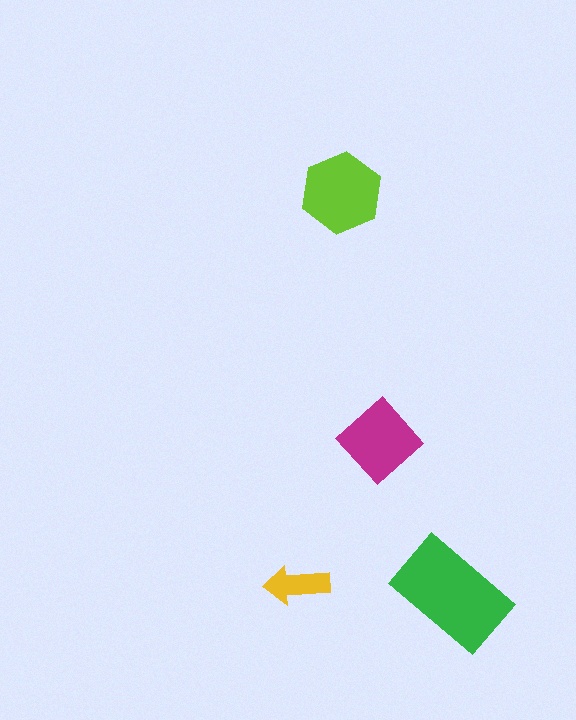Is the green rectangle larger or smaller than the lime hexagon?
Larger.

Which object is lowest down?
The green rectangle is bottommost.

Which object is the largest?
The green rectangle.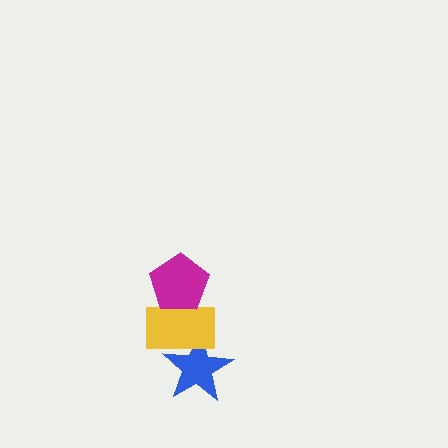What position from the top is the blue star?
The blue star is 3rd from the top.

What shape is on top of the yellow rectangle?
The magenta pentagon is on top of the yellow rectangle.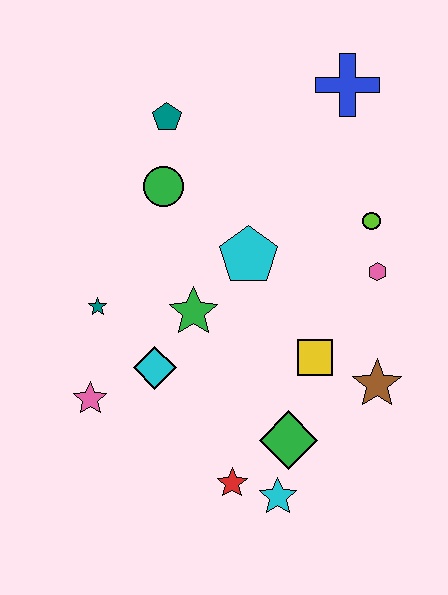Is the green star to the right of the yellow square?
No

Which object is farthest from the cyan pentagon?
The cyan star is farthest from the cyan pentagon.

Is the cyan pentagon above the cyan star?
Yes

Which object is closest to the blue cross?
The lime circle is closest to the blue cross.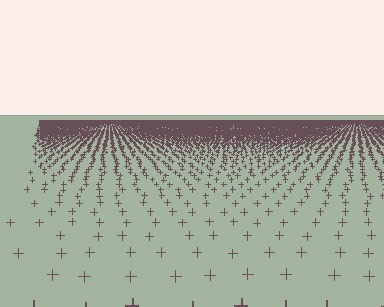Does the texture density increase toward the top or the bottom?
Density increases toward the top.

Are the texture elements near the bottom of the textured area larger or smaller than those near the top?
Larger. Near the bottom, elements are closer to the viewer and appear at a bigger on-screen size.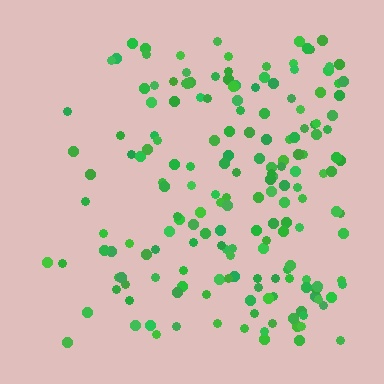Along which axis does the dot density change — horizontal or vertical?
Horizontal.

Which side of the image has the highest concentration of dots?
The right.